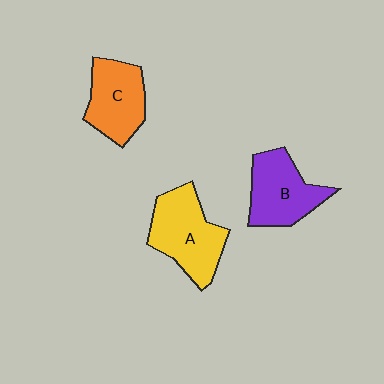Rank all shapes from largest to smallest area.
From largest to smallest: A (yellow), B (purple), C (orange).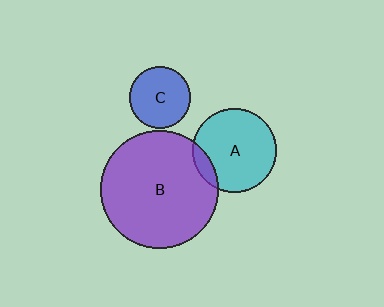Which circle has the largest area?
Circle B (purple).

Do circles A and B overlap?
Yes.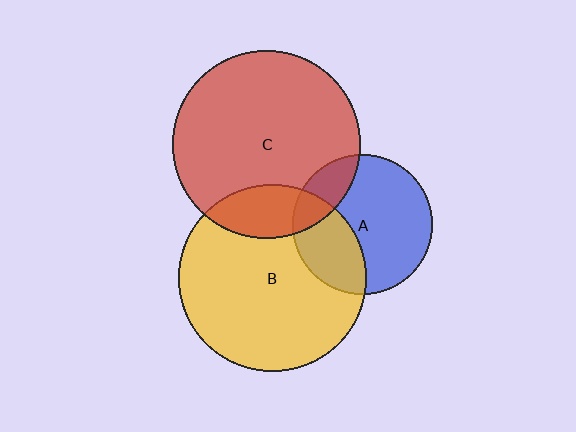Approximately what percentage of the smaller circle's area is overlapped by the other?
Approximately 20%.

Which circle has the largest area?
Circle C (red).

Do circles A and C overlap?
Yes.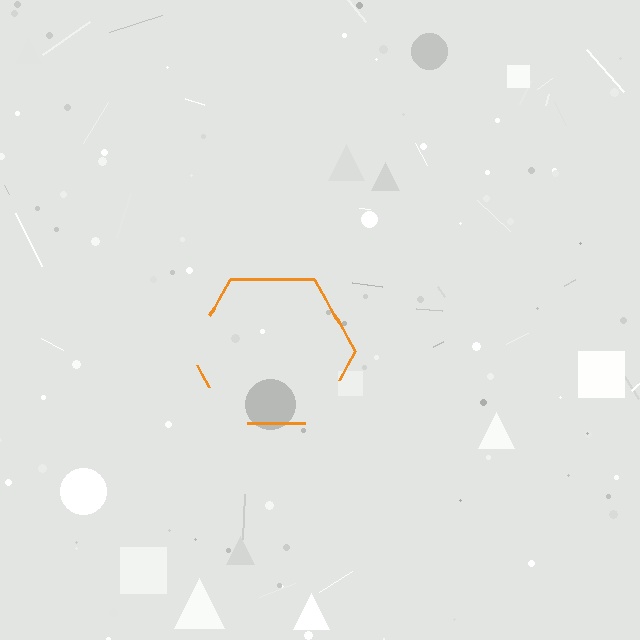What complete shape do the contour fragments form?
The contour fragments form a hexagon.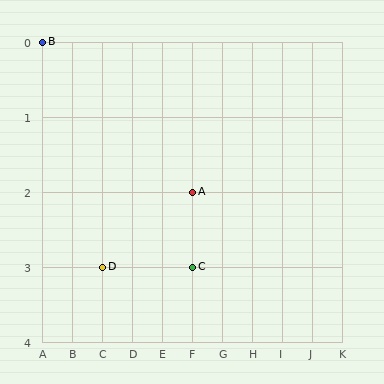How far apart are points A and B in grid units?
Points A and B are 5 columns and 2 rows apart (about 5.4 grid units diagonally).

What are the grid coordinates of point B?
Point B is at grid coordinates (A, 0).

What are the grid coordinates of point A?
Point A is at grid coordinates (F, 2).